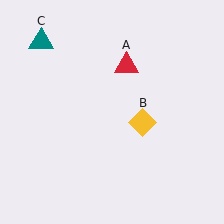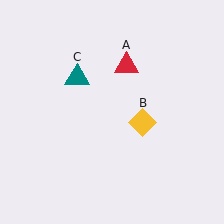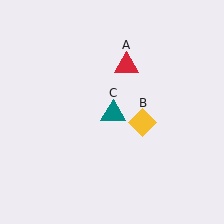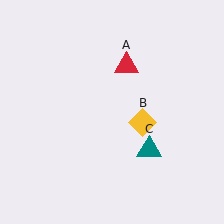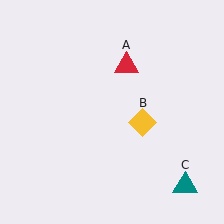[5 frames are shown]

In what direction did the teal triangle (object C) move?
The teal triangle (object C) moved down and to the right.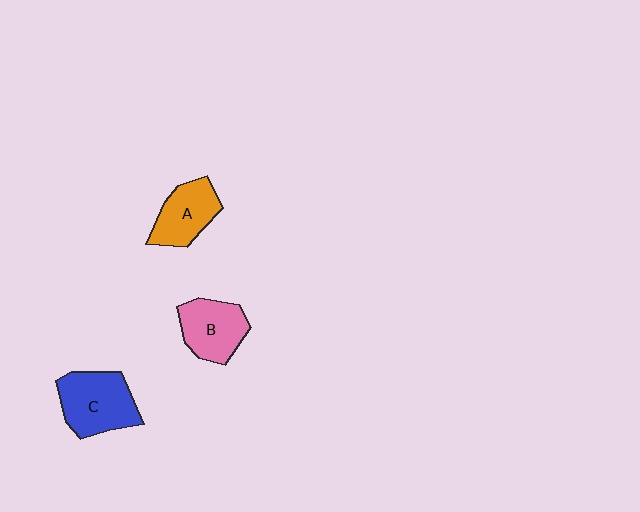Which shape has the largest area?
Shape C (blue).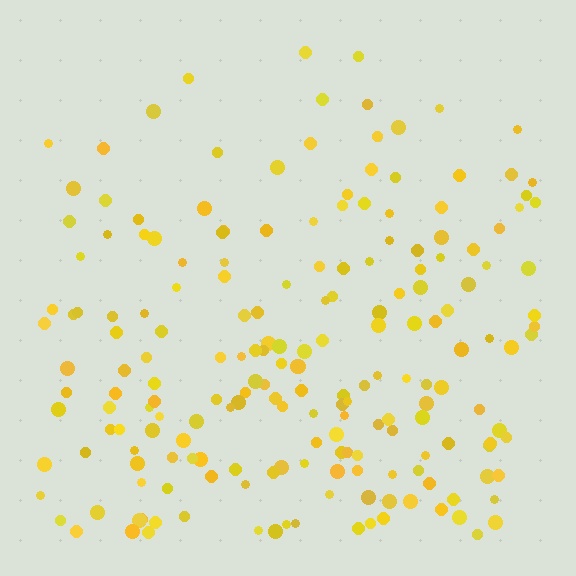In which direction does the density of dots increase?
From top to bottom, with the bottom side densest.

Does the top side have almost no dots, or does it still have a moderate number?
Still a moderate number, just noticeably fewer than the bottom.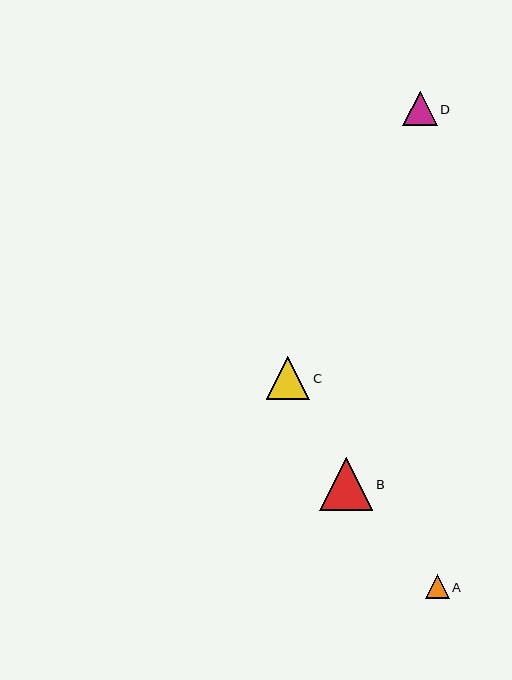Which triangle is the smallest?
Triangle A is the smallest with a size of approximately 23 pixels.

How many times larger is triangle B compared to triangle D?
Triangle B is approximately 1.5 times the size of triangle D.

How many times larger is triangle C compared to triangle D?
Triangle C is approximately 1.3 times the size of triangle D.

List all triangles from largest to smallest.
From largest to smallest: B, C, D, A.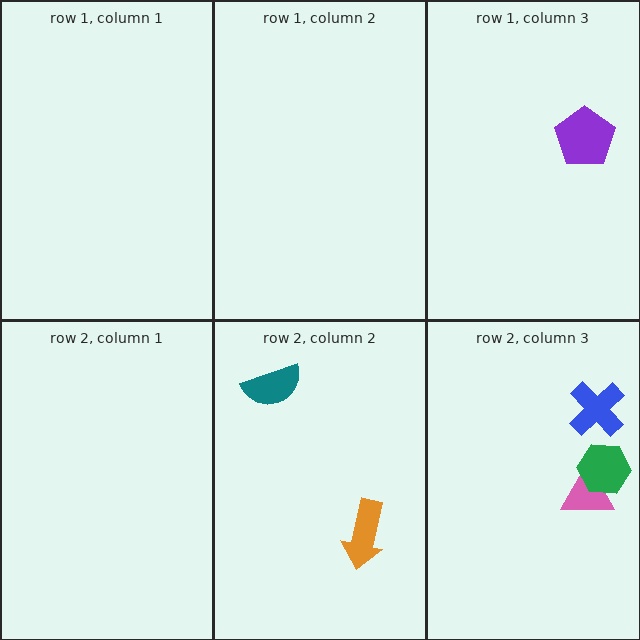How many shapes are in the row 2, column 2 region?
2.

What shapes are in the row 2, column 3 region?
The pink triangle, the green hexagon, the blue cross.